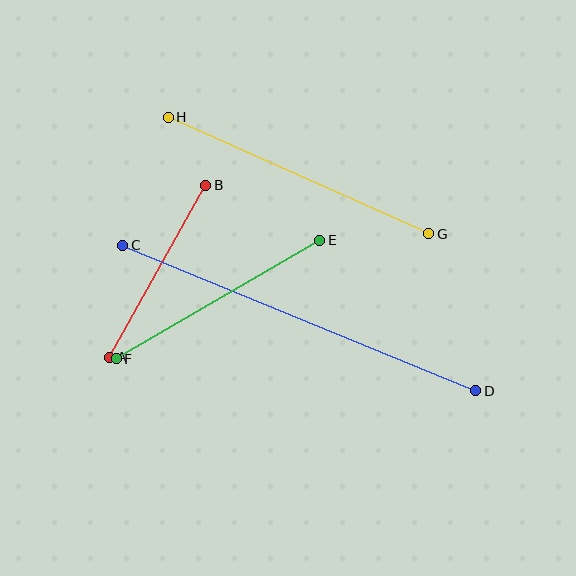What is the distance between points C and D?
The distance is approximately 382 pixels.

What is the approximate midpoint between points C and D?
The midpoint is at approximately (299, 318) pixels.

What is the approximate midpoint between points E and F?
The midpoint is at approximately (218, 300) pixels.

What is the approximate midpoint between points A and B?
The midpoint is at approximately (157, 271) pixels.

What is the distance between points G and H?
The distance is approximately 285 pixels.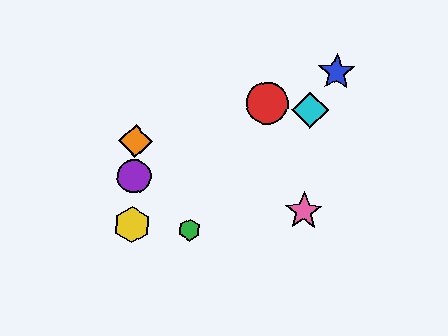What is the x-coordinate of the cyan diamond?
The cyan diamond is at x≈310.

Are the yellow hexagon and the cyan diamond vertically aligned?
No, the yellow hexagon is at x≈132 and the cyan diamond is at x≈310.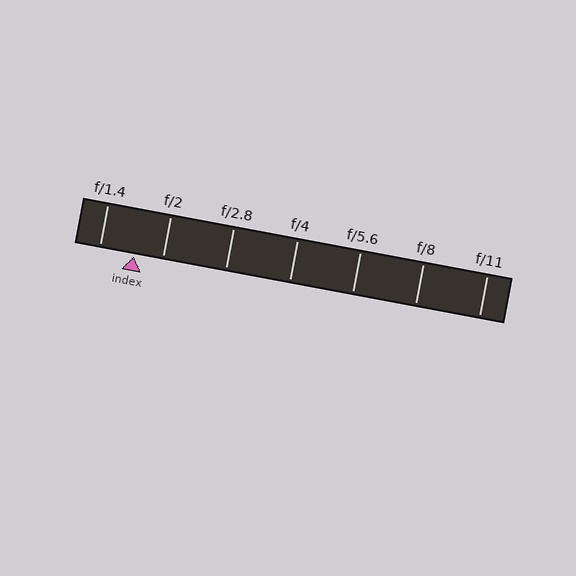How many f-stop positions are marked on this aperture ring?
There are 7 f-stop positions marked.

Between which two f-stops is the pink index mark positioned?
The index mark is between f/1.4 and f/2.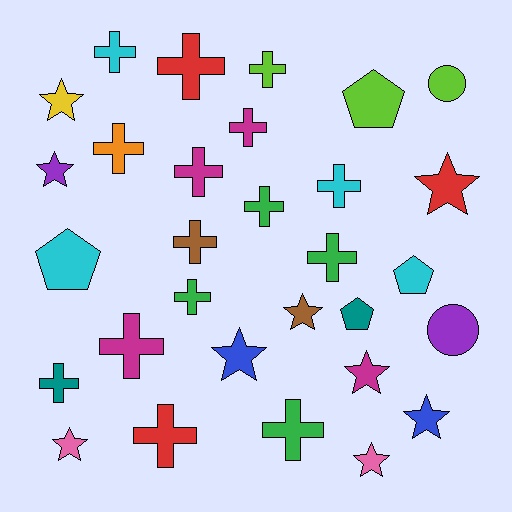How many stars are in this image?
There are 9 stars.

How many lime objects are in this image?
There are 3 lime objects.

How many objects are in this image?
There are 30 objects.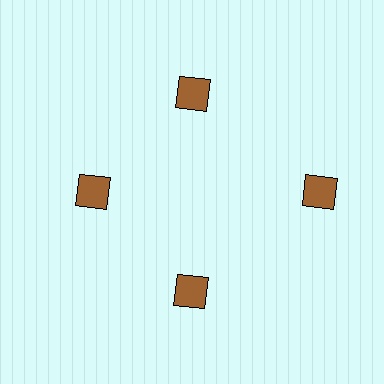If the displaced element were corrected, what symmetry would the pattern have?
It would have 4-fold rotational symmetry — the pattern would map onto itself every 90 degrees.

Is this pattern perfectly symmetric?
No. The 4 brown squares are arranged in a ring, but one element near the 3 o'clock position is pushed outward from the center, breaking the 4-fold rotational symmetry.